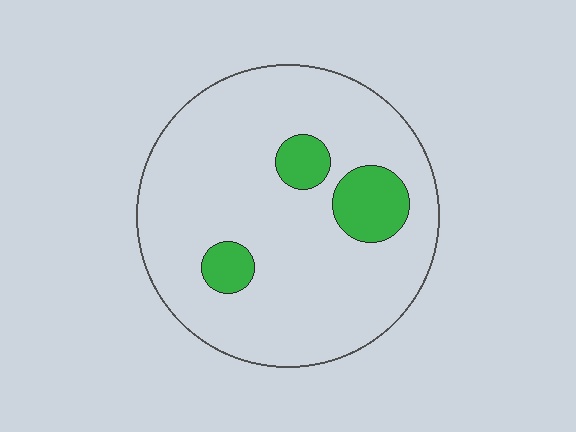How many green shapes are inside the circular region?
3.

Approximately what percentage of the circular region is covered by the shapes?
Approximately 15%.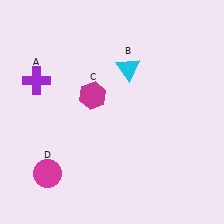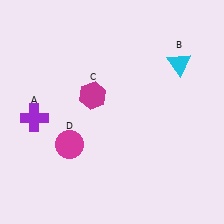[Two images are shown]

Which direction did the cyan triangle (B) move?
The cyan triangle (B) moved right.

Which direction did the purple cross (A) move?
The purple cross (A) moved down.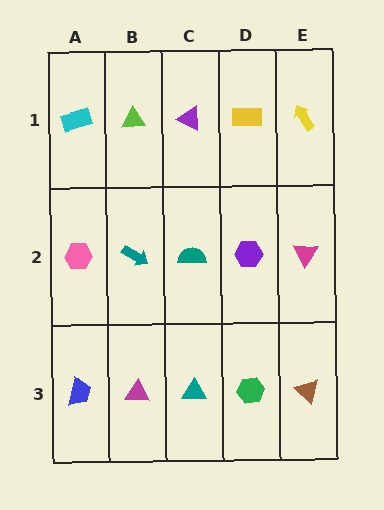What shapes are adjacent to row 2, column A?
A cyan rectangle (row 1, column A), a blue trapezoid (row 3, column A), a teal arrow (row 2, column B).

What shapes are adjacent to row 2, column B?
A lime triangle (row 1, column B), a magenta triangle (row 3, column B), a pink hexagon (row 2, column A), a teal semicircle (row 2, column C).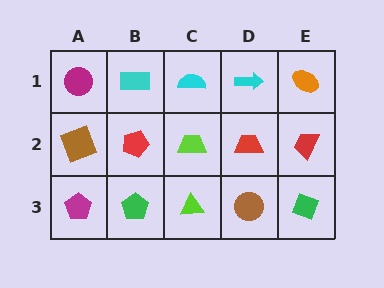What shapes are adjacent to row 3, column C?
A lime trapezoid (row 2, column C), a green pentagon (row 3, column B), a brown circle (row 3, column D).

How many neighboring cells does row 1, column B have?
3.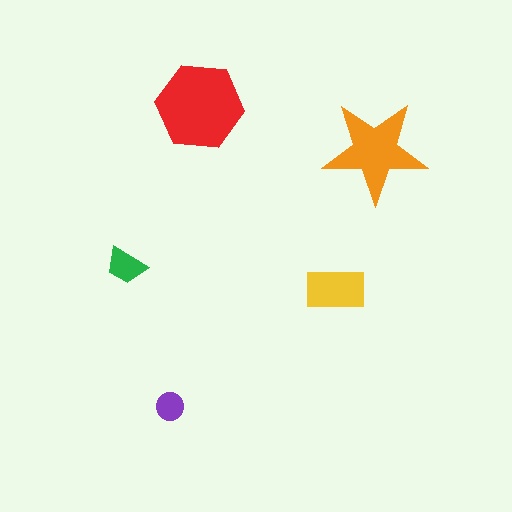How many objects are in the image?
There are 5 objects in the image.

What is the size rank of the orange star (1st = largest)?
2nd.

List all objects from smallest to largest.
The purple circle, the green trapezoid, the yellow rectangle, the orange star, the red hexagon.